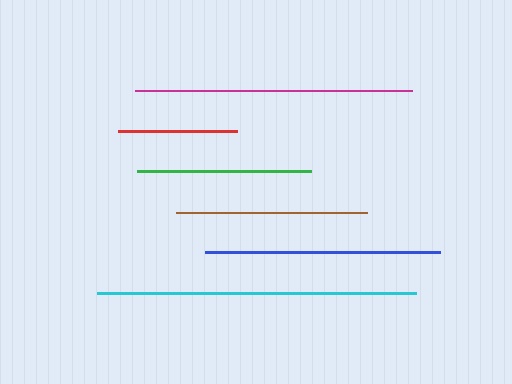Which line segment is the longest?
The cyan line is the longest at approximately 320 pixels.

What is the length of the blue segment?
The blue segment is approximately 236 pixels long.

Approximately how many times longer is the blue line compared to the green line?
The blue line is approximately 1.4 times the length of the green line.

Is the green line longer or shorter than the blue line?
The blue line is longer than the green line.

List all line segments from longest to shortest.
From longest to shortest: cyan, magenta, blue, brown, green, red.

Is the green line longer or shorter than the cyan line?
The cyan line is longer than the green line.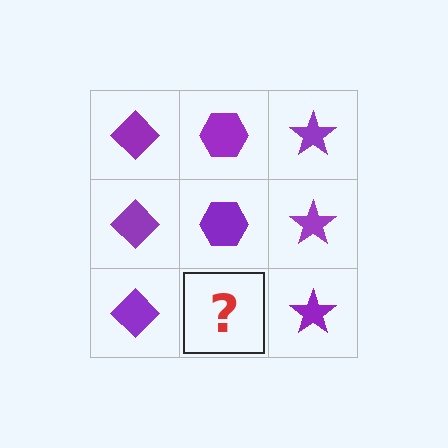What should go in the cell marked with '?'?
The missing cell should contain a purple hexagon.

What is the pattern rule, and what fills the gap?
The rule is that each column has a consistent shape. The gap should be filled with a purple hexagon.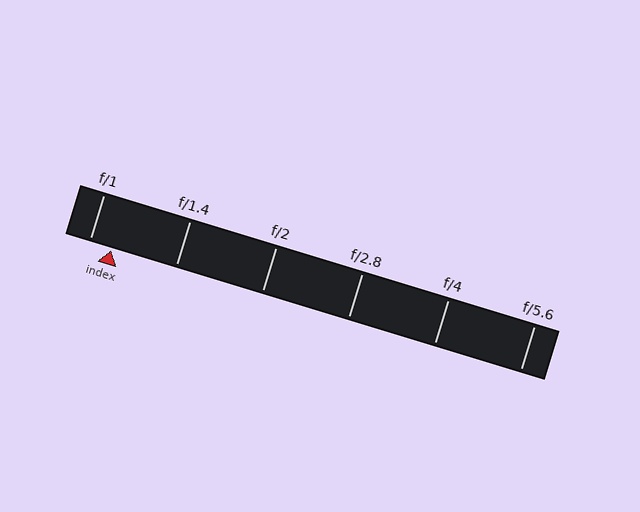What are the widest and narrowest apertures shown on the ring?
The widest aperture shown is f/1 and the narrowest is f/5.6.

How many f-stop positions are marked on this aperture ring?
There are 6 f-stop positions marked.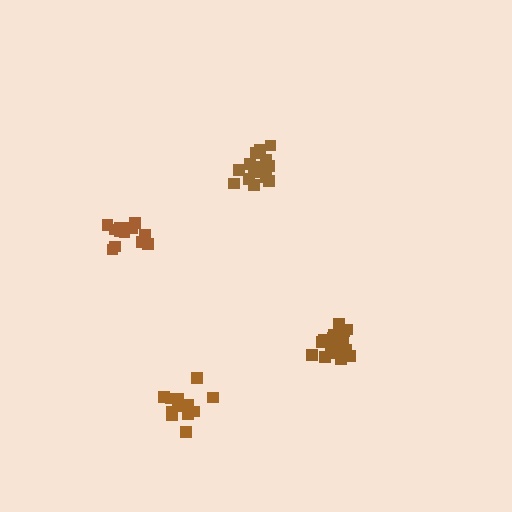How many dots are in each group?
Group 1: 13 dots, Group 2: 18 dots, Group 3: 18 dots, Group 4: 13 dots (62 total).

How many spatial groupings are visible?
There are 4 spatial groupings.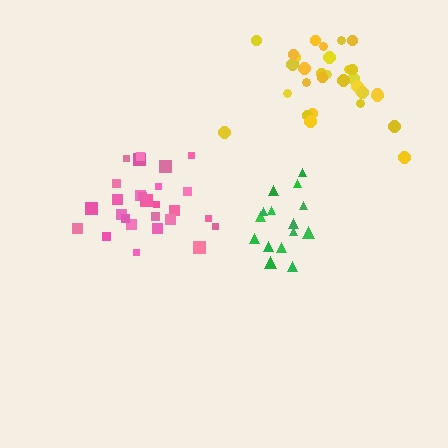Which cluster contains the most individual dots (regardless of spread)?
Yellow (31).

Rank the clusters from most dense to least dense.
green, pink, yellow.